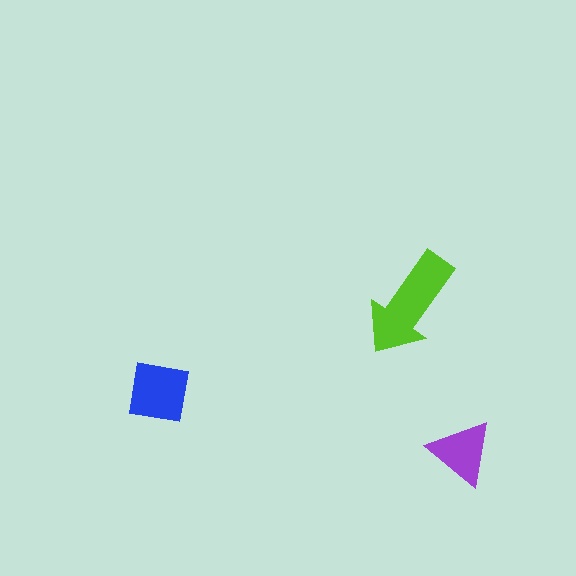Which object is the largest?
The lime arrow.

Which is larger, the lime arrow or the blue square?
The lime arrow.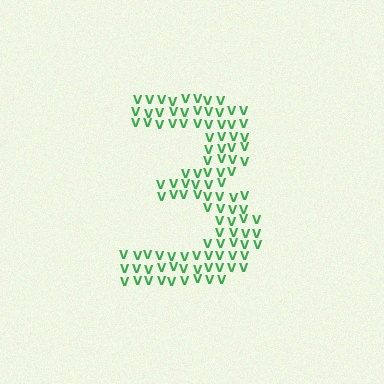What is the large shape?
The large shape is the digit 3.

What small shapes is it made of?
It is made of small letter V's.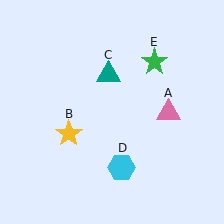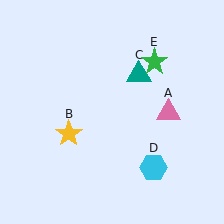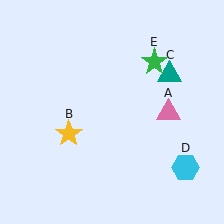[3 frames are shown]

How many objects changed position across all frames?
2 objects changed position: teal triangle (object C), cyan hexagon (object D).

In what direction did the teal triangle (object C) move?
The teal triangle (object C) moved right.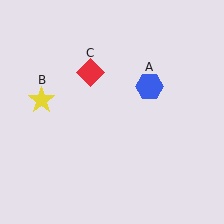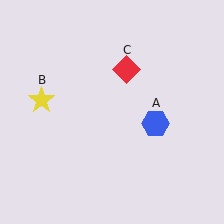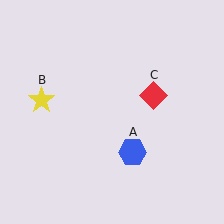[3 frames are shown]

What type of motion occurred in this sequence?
The blue hexagon (object A), red diamond (object C) rotated clockwise around the center of the scene.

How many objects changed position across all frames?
2 objects changed position: blue hexagon (object A), red diamond (object C).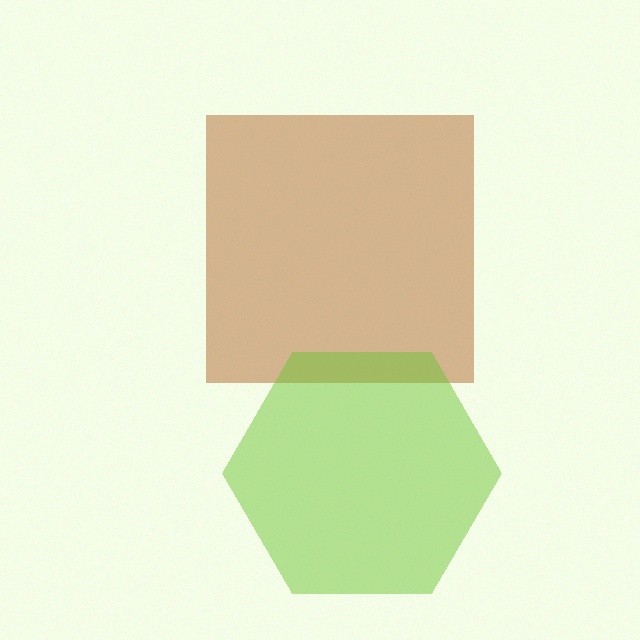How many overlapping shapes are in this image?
There are 2 overlapping shapes in the image.